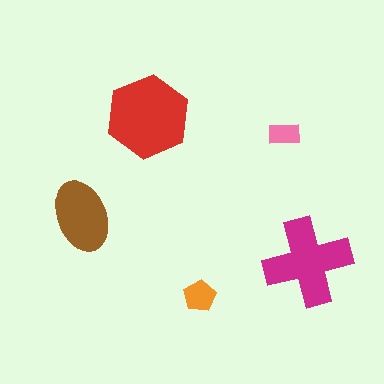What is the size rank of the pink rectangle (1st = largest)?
5th.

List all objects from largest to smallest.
The red hexagon, the magenta cross, the brown ellipse, the orange pentagon, the pink rectangle.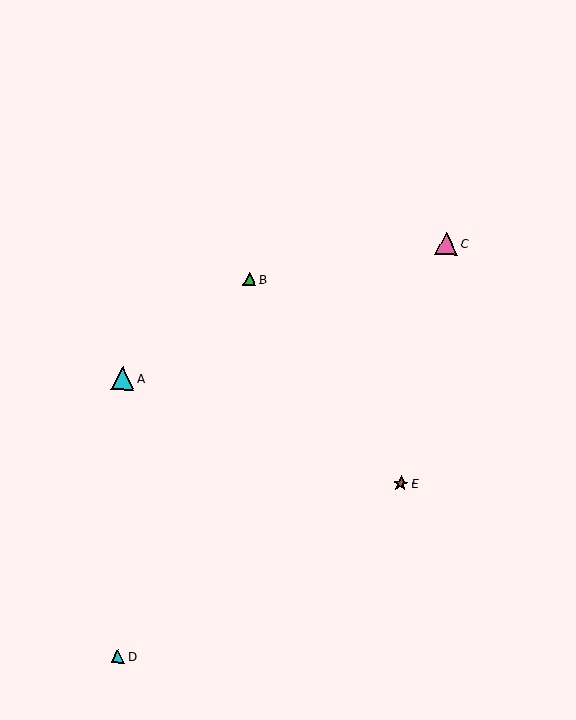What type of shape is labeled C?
Shape C is a pink triangle.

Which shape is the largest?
The cyan triangle (labeled A) is the largest.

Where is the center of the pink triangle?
The center of the pink triangle is at (446, 243).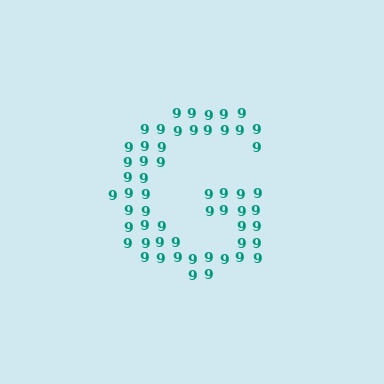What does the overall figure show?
The overall figure shows the letter G.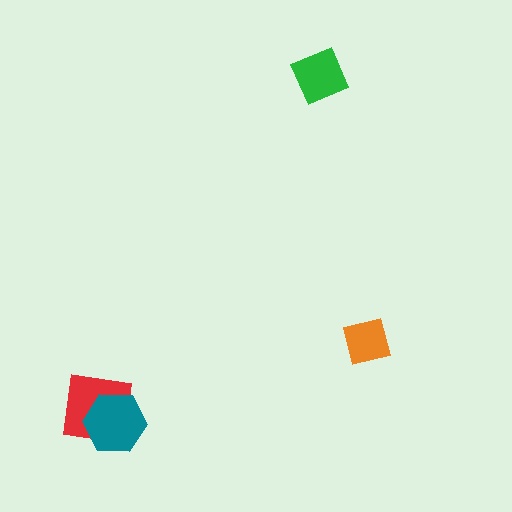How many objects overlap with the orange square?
0 objects overlap with the orange square.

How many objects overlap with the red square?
1 object overlaps with the red square.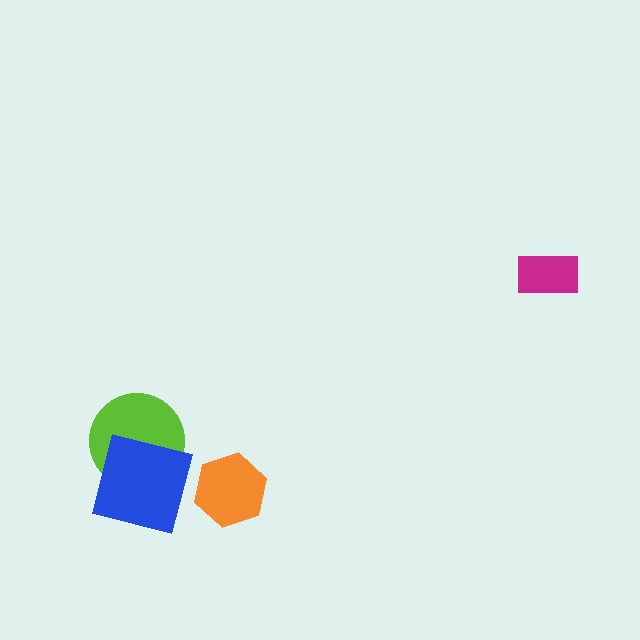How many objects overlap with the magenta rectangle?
0 objects overlap with the magenta rectangle.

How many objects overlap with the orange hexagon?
0 objects overlap with the orange hexagon.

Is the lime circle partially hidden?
Yes, it is partially covered by another shape.